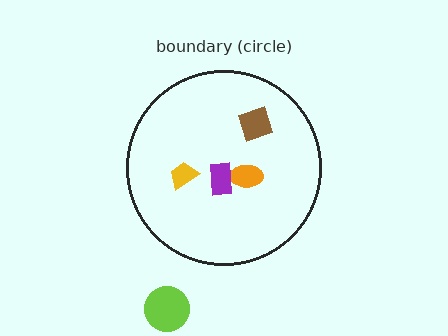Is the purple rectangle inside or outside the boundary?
Inside.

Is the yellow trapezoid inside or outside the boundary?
Inside.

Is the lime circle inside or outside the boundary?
Outside.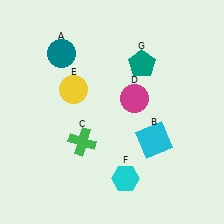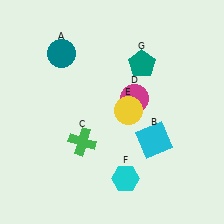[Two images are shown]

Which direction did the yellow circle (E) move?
The yellow circle (E) moved right.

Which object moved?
The yellow circle (E) moved right.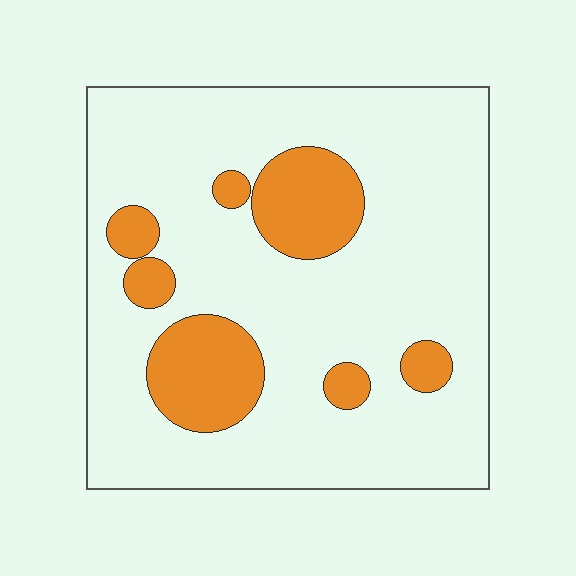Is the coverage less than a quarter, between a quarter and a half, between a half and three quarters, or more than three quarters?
Less than a quarter.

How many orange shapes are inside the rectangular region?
7.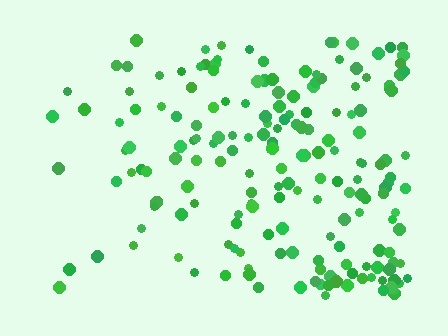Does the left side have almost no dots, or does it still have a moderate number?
Still a moderate number, just noticeably fewer than the right.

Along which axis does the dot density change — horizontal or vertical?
Horizontal.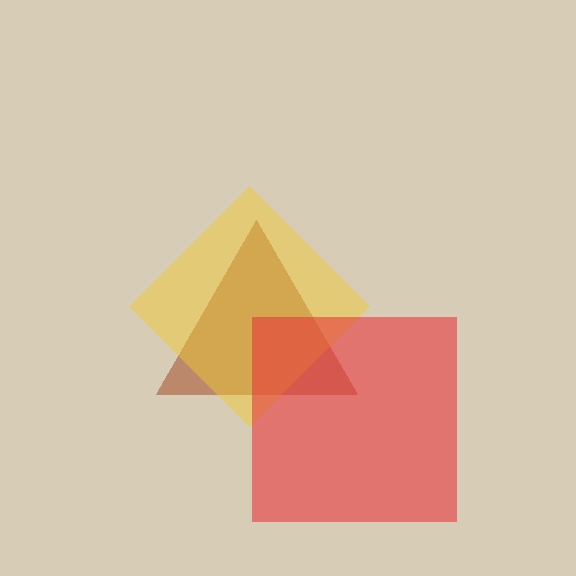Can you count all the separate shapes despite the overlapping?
Yes, there are 3 separate shapes.